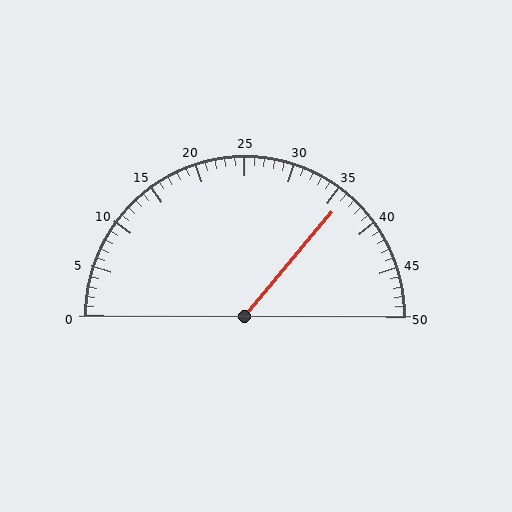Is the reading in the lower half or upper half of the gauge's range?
The reading is in the upper half of the range (0 to 50).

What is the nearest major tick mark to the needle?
The nearest major tick mark is 35.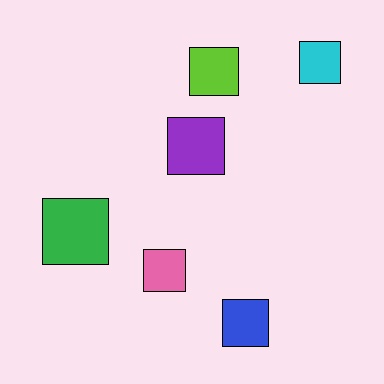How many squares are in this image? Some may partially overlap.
There are 6 squares.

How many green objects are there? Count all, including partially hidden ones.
There is 1 green object.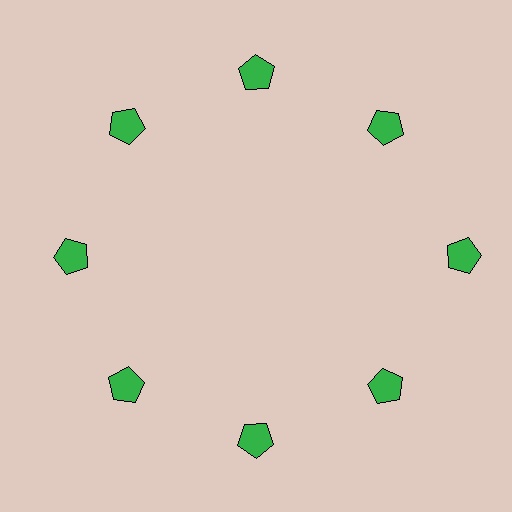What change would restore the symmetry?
The symmetry would be restored by moving it inward, back onto the ring so that all 8 pentagons sit at equal angles and equal distance from the center.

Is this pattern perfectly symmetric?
No. The 8 green pentagons are arranged in a ring, but one element near the 3 o'clock position is pushed outward from the center, breaking the 8-fold rotational symmetry.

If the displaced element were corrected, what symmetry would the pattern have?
It would have 8-fold rotational symmetry — the pattern would map onto itself every 45 degrees.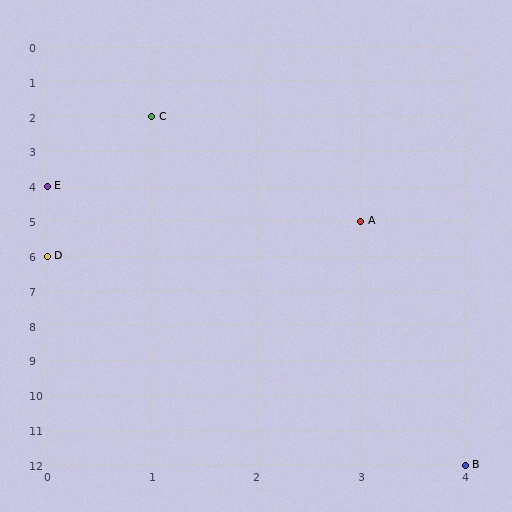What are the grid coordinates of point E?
Point E is at grid coordinates (0, 4).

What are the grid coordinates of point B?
Point B is at grid coordinates (4, 12).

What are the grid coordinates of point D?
Point D is at grid coordinates (0, 6).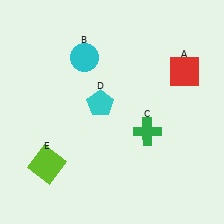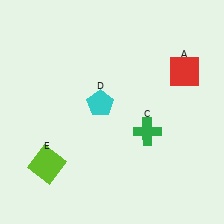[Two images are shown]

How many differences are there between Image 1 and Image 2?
There is 1 difference between the two images.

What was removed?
The cyan circle (B) was removed in Image 2.